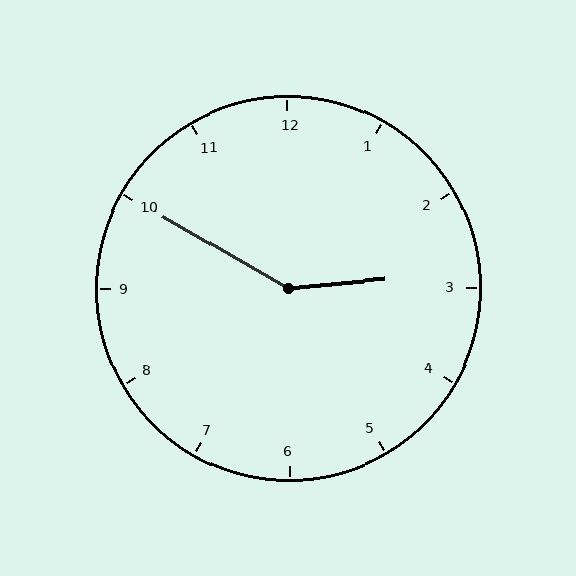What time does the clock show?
2:50.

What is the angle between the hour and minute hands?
Approximately 145 degrees.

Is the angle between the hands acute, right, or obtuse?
It is obtuse.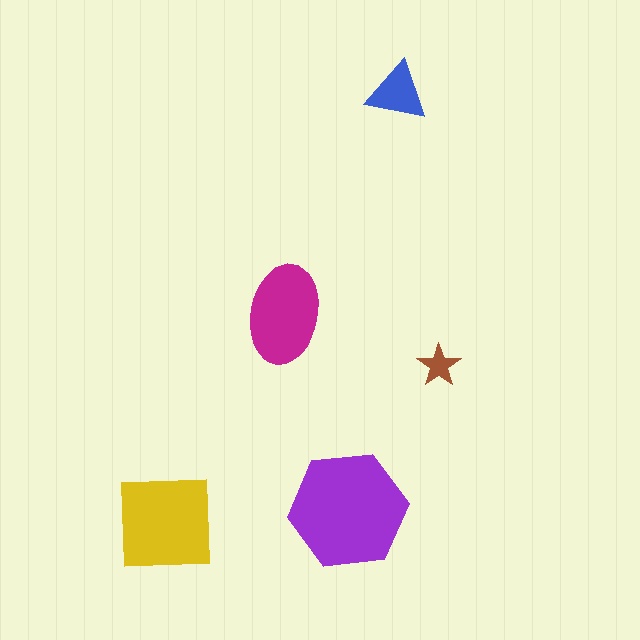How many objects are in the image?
There are 5 objects in the image.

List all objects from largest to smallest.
The purple hexagon, the yellow square, the magenta ellipse, the blue triangle, the brown star.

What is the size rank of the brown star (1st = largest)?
5th.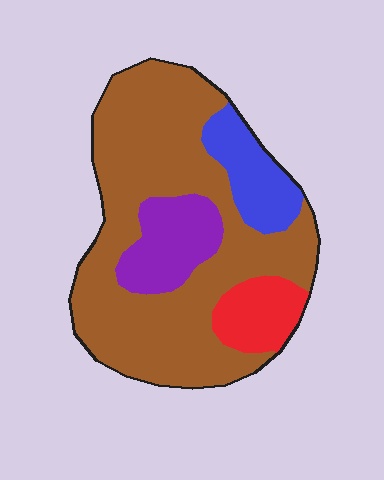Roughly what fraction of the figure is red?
Red covers 10% of the figure.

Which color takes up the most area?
Brown, at roughly 65%.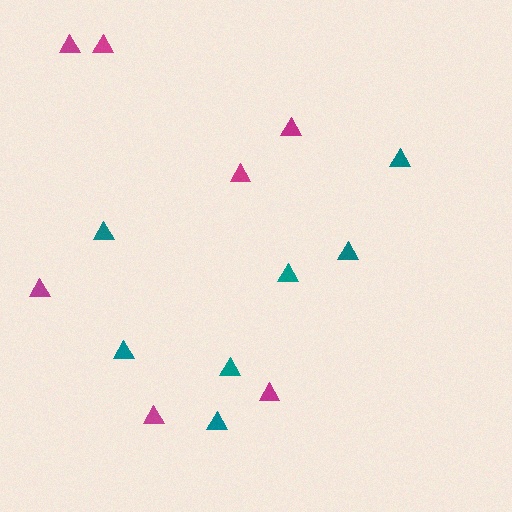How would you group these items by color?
There are 2 groups: one group of teal triangles (7) and one group of magenta triangles (7).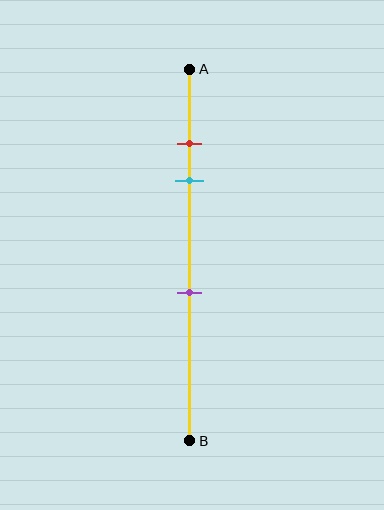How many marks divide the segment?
There are 3 marks dividing the segment.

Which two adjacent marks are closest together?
The red and cyan marks are the closest adjacent pair.